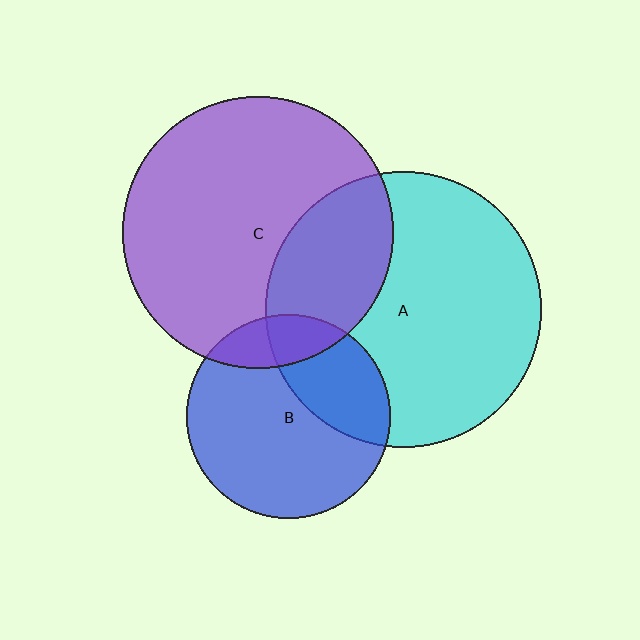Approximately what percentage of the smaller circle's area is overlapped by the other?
Approximately 15%.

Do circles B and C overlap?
Yes.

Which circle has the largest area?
Circle A (cyan).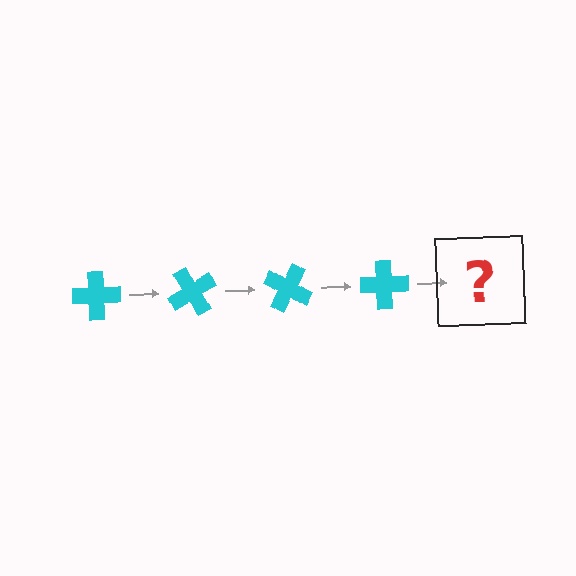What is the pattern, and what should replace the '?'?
The pattern is that the cross rotates 60 degrees each step. The '?' should be a cyan cross rotated 240 degrees.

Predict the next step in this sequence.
The next step is a cyan cross rotated 240 degrees.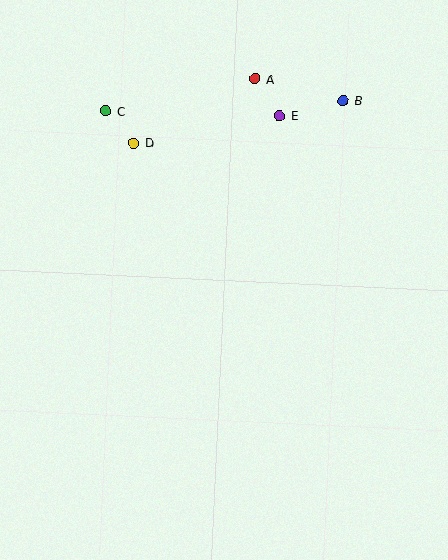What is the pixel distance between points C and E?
The distance between C and E is 174 pixels.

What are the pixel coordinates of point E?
Point E is at (279, 116).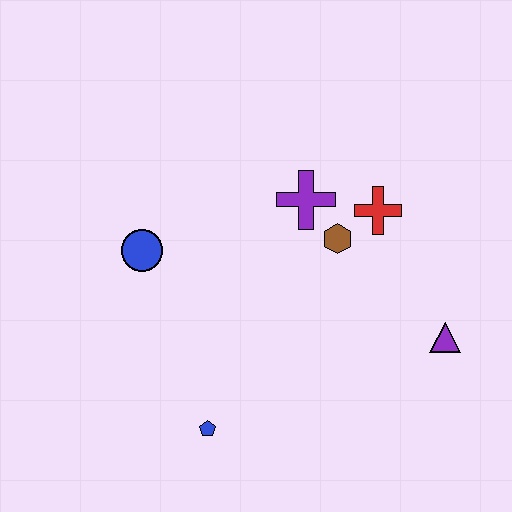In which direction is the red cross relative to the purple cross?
The red cross is to the right of the purple cross.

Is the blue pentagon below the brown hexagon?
Yes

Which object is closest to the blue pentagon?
The blue circle is closest to the blue pentagon.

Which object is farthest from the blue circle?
The purple triangle is farthest from the blue circle.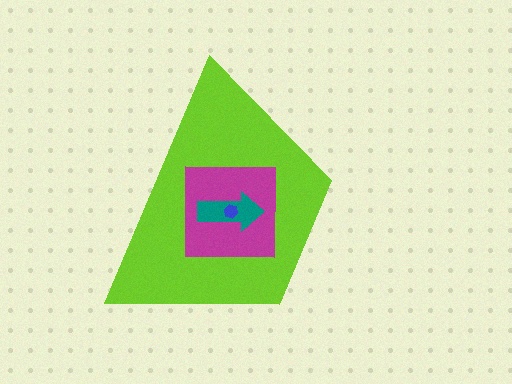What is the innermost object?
The blue hexagon.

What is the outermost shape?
The lime trapezoid.